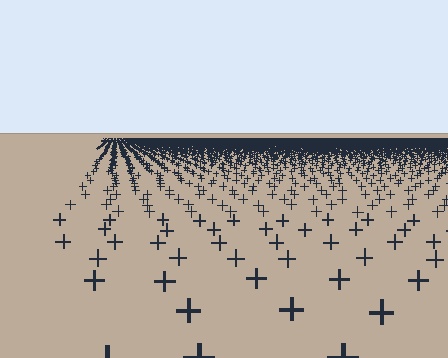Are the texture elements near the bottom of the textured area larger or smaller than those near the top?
Larger. Near the bottom, elements are closer to the viewer and appear at a bigger on-screen size.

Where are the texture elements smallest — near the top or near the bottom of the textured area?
Near the top.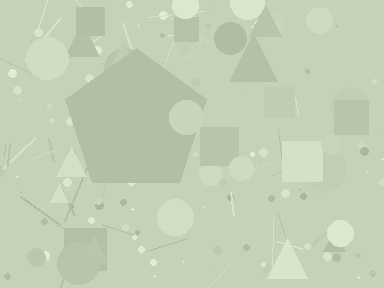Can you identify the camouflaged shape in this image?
The camouflaged shape is a pentagon.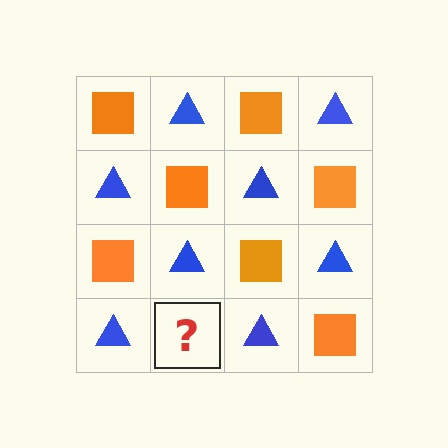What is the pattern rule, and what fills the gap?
The rule is that it alternates orange square and blue triangle in a checkerboard pattern. The gap should be filled with an orange square.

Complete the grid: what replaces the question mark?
The question mark should be replaced with an orange square.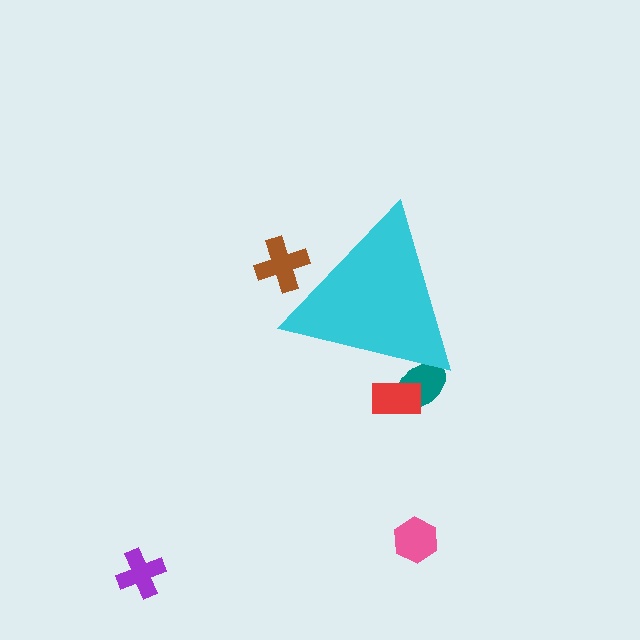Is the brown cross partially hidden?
Yes, the brown cross is partially hidden behind the cyan triangle.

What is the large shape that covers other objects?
A cyan triangle.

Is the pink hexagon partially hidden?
No, the pink hexagon is fully visible.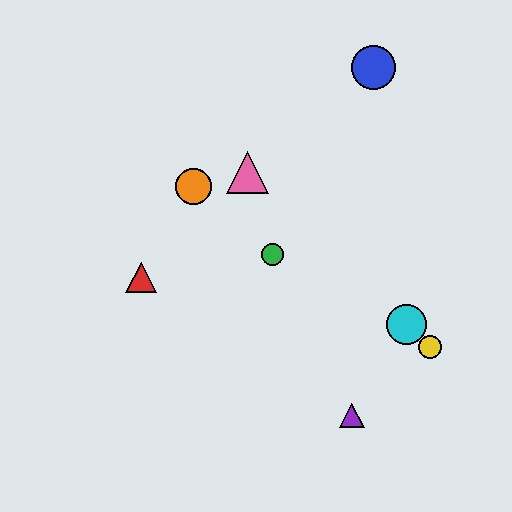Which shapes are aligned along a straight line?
The yellow circle, the cyan circle, the pink triangle are aligned along a straight line.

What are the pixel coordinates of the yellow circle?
The yellow circle is at (430, 347).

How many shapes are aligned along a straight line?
3 shapes (the yellow circle, the cyan circle, the pink triangle) are aligned along a straight line.